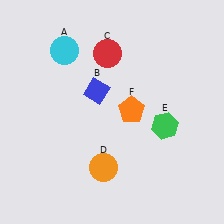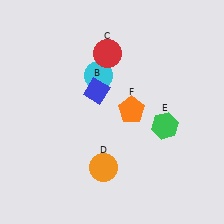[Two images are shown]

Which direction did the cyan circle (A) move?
The cyan circle (A) moved right.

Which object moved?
The cyan circle (A) moved right.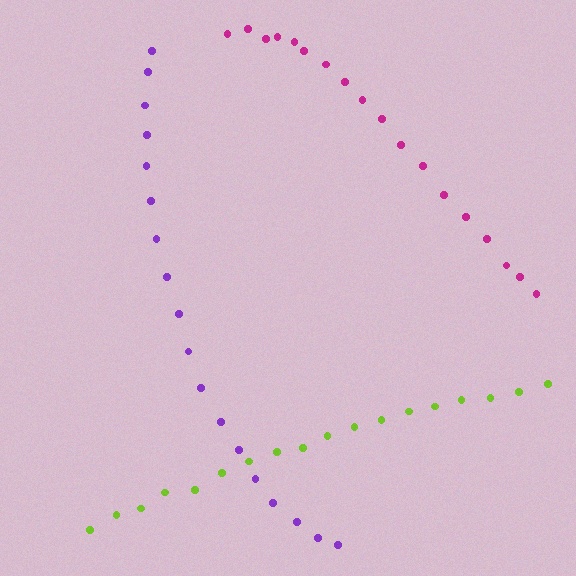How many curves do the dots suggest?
There are 3 distinct paths.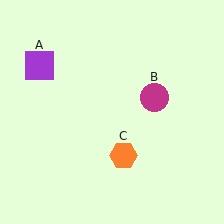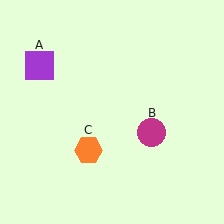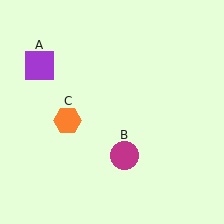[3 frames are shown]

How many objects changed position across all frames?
2 objects changed position: magenta circle (object B), orange hexagon (object C).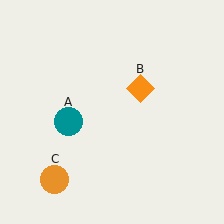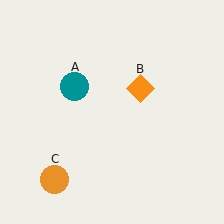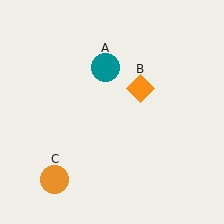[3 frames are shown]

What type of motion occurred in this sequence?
The teal circle (object A) rotated clockwise around the center of the scene.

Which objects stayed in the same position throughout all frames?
Orange diamond (object B) and orange circle (object C) remained stationary.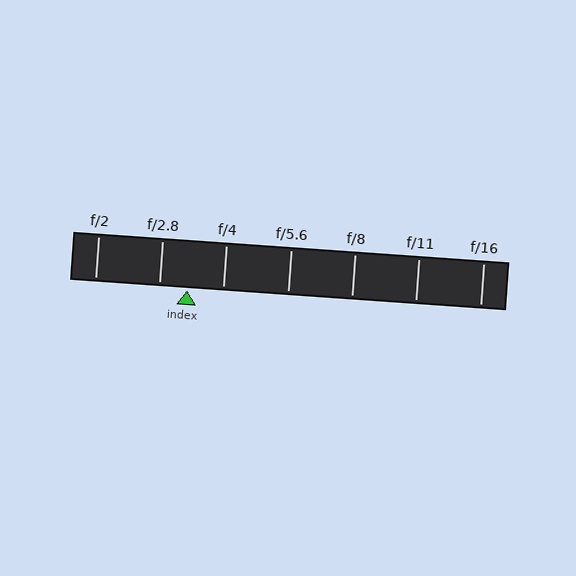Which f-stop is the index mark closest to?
The index mark is closest to f/2.8.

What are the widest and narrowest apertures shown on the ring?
The widest aperture shown is f/2 and the narrowest is f/16.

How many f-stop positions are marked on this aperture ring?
There are 7 f-stop positions marked.